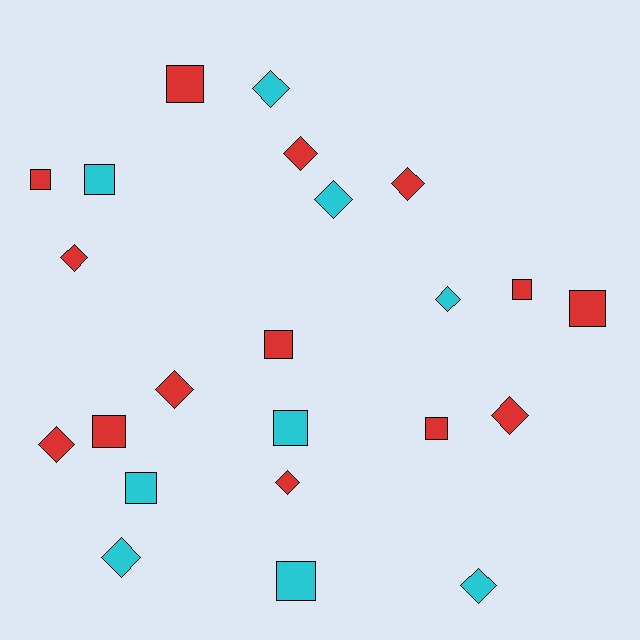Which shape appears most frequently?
Diamond, with 12 objects.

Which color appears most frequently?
Red, with 14 objects.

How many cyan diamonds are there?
There are 5 cyan diamonds.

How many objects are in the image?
There are 23 objects.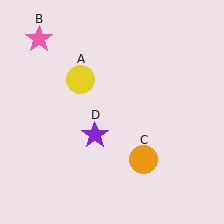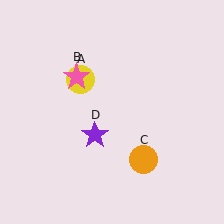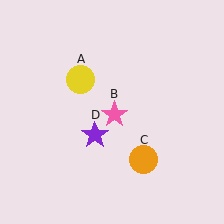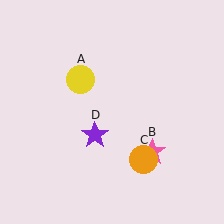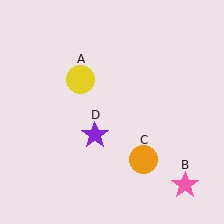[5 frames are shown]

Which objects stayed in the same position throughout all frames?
Yellow circle (object A) and orange circle (object C) and purple star (object D) remained stationary.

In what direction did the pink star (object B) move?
The pink star (object B) moved down and to the right.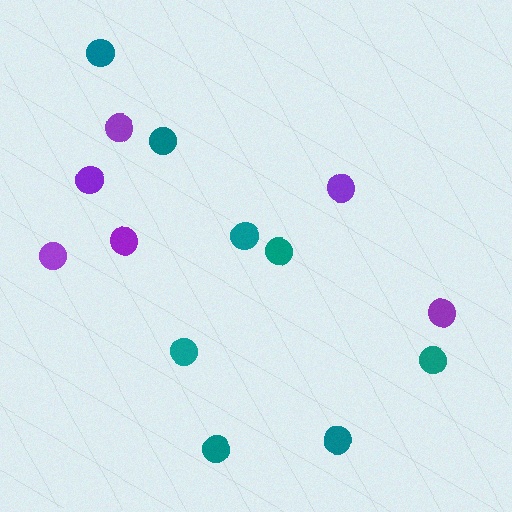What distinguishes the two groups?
There are 2 groups: one group of purple circles (6) and one group of teal circles (8).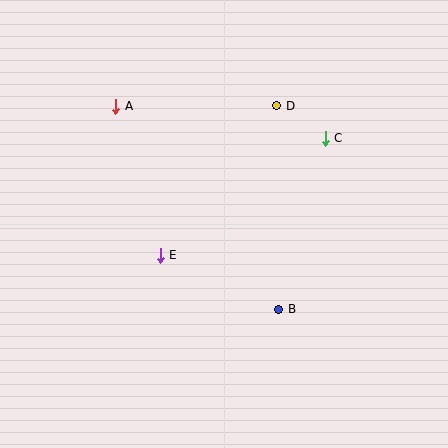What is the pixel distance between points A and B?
The distance between A and B is 260 pixels.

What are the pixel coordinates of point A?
Point A is at (116, 106).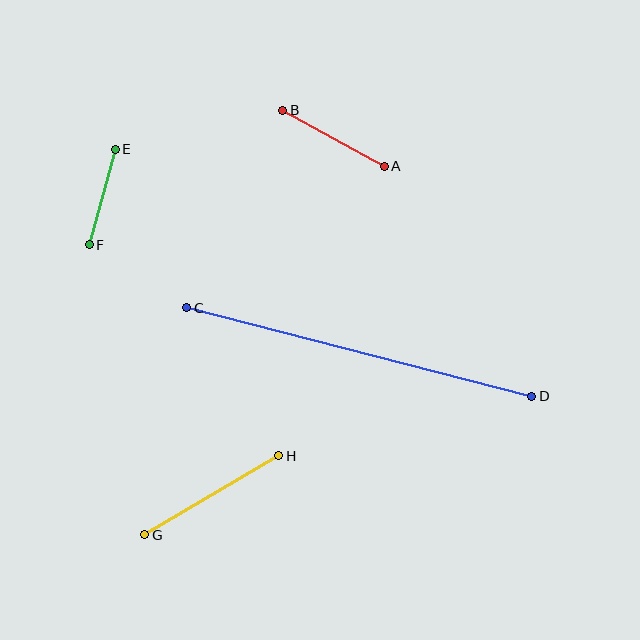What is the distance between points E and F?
The distance is approximately 99 pixels.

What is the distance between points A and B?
The distance is approximately 116 pixels.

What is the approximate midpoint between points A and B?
The midpoint is at approximately (333, 138) pixels.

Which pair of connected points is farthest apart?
Points C and D are farthest apart.